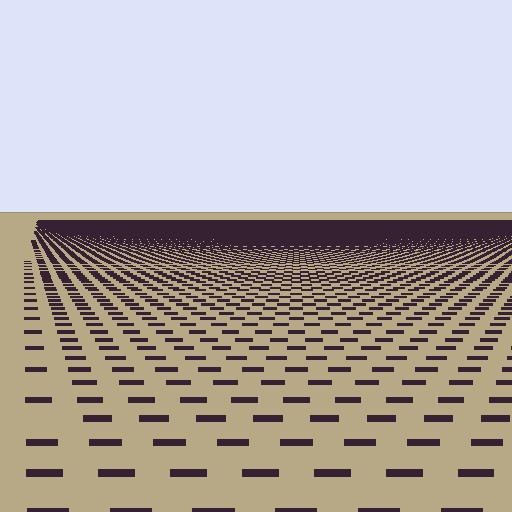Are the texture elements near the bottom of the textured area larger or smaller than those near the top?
Larger. Near the bottom, elements are closer to the viewer and appear at a bigger on-screen size.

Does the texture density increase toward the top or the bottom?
Density increases toward the top.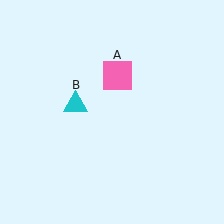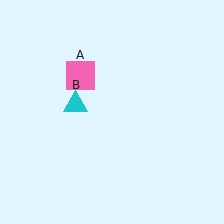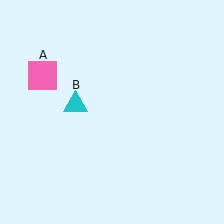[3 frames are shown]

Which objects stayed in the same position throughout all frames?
Cyan triangle (object B) remained stationary.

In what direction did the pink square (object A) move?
The pink square (object A) moved left.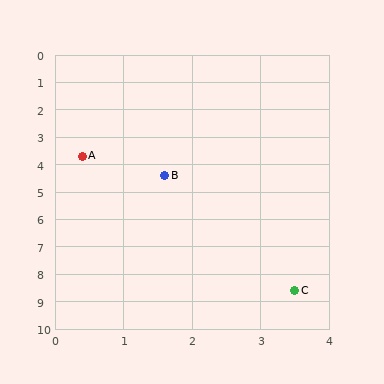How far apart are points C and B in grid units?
Points C and B are about 4.6 grid units apart.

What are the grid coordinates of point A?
Point A is at approximately (0.4, 3.7).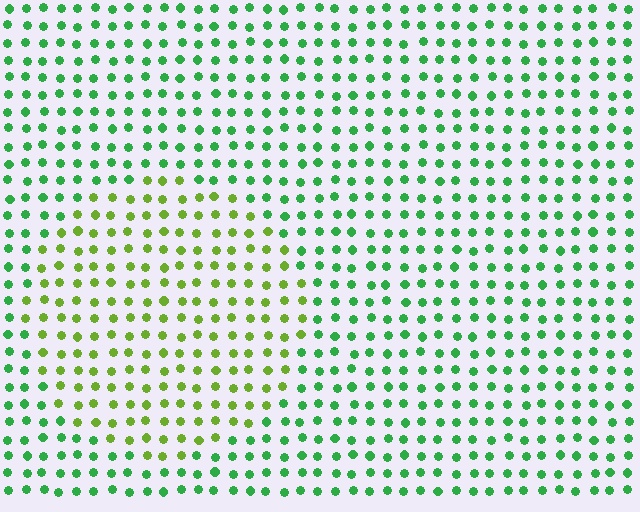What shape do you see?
I see a circle.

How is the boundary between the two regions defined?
The boundary is defined purely by a slight shift in hue (about 41 degrees). Spacing, size, and orientation are identical on both sides.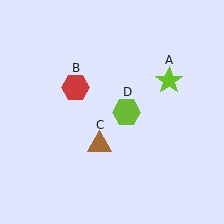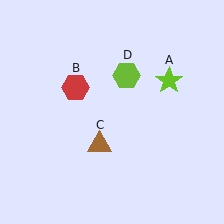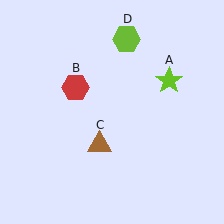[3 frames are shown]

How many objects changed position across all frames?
1 object changed position: lime hexagon (object D).